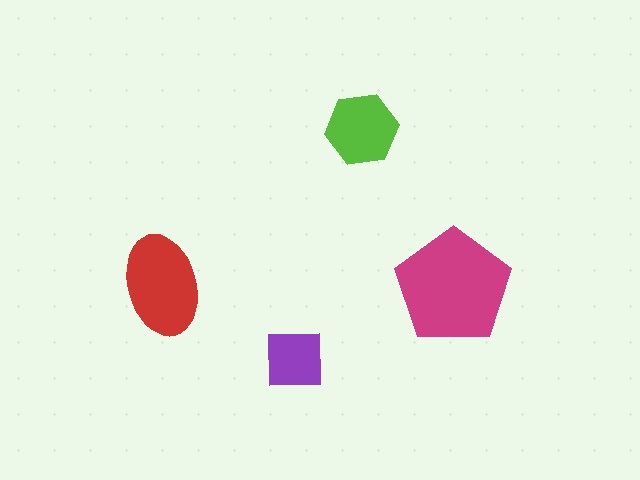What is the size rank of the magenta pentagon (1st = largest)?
1st.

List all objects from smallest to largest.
The purple square, the lime hexagon, the red ellipse, the magenta pentagon.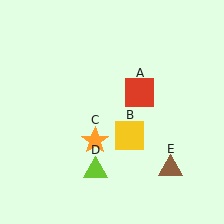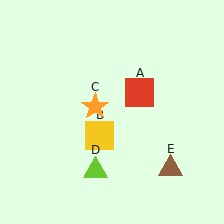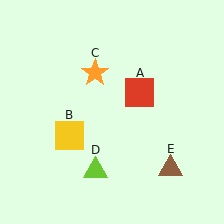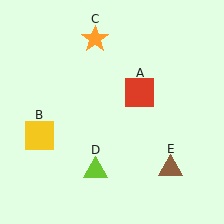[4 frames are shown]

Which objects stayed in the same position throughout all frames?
Red square (object A) and lime triangle (object D) and brown triangle (object E) remained stationary.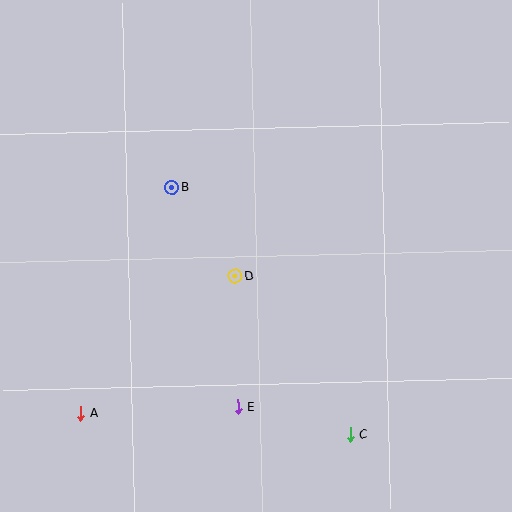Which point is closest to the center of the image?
Point D at (235, 276) is closest to the center.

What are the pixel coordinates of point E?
Point E is at (238, 407).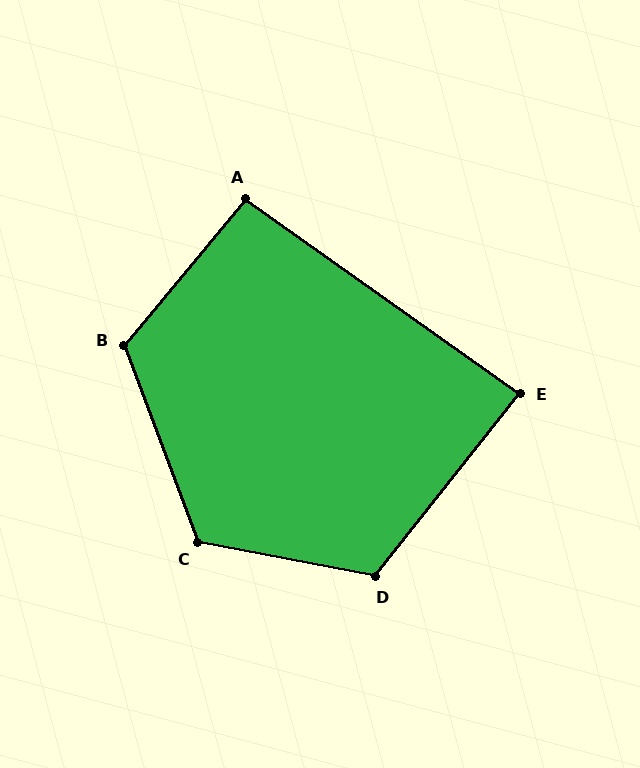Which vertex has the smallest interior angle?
E, at approximately 87 degrees.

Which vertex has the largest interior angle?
C, at approximately 121 degrees.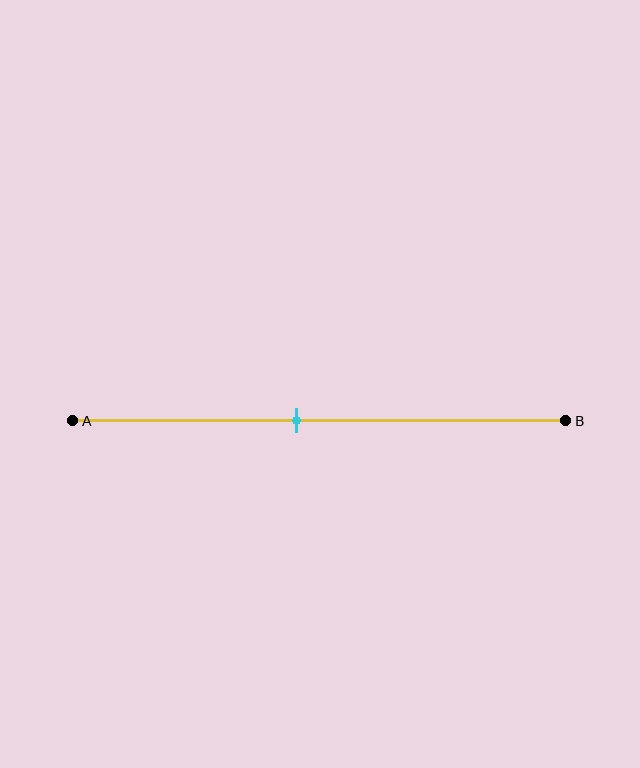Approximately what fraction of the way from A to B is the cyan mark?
The cyan mark is approximately 45% of the way from A to B.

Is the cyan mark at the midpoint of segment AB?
No, the mark is at about 45% from A, not at the 50% midpoint.